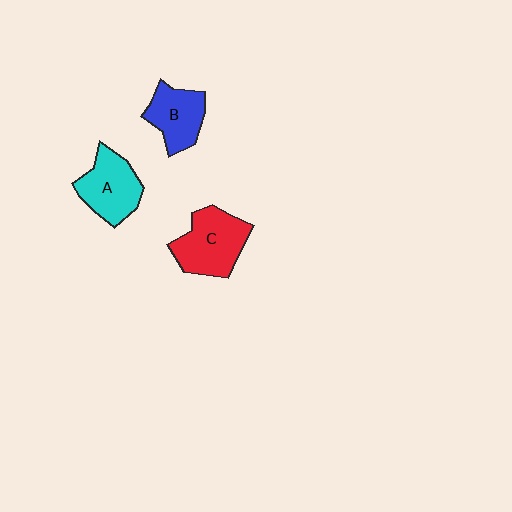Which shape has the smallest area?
Shape B (blue).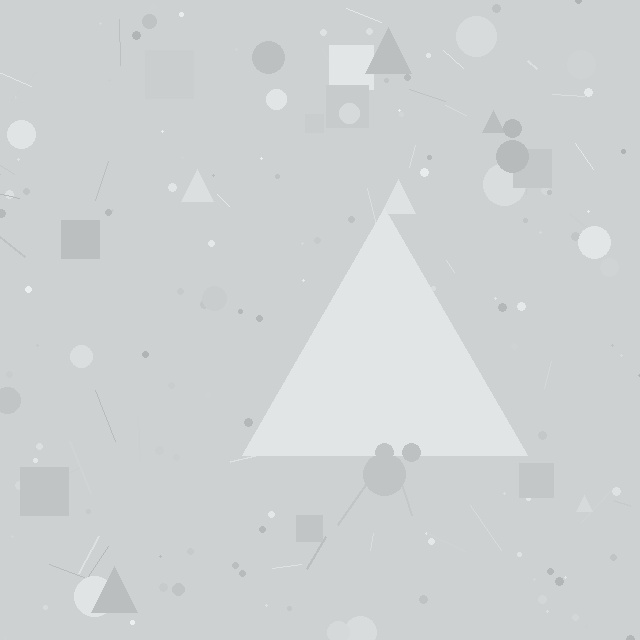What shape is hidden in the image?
A triangle is hidden in the image.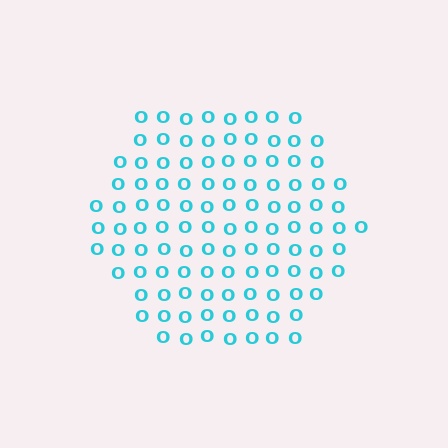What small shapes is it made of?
It is made of small letter O's.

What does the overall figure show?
The overall figure shows a hexagon.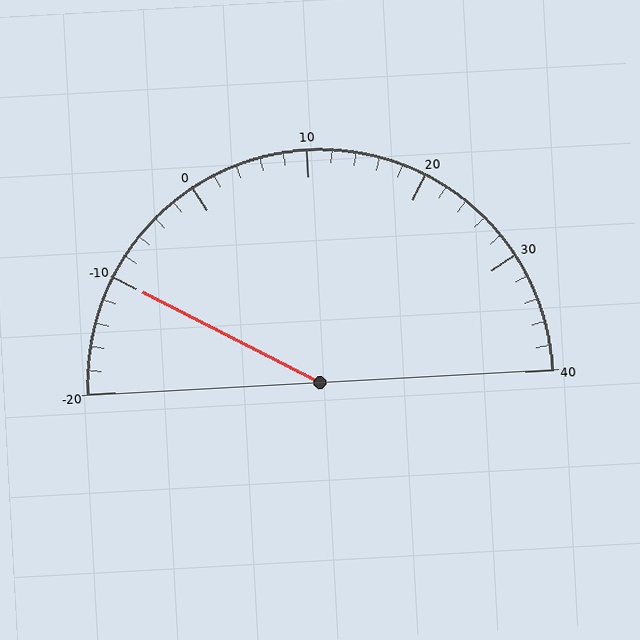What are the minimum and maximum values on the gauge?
The gauge ranges from -20 to 40.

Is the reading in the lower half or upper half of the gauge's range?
The reading is in the lower half of the range (-20 to 40).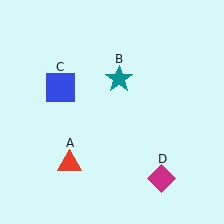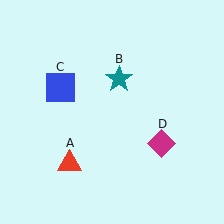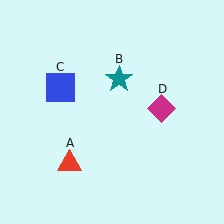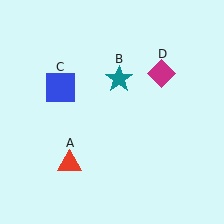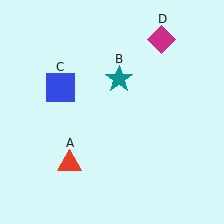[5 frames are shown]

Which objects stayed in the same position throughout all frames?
Red triangle (object A) and teal star (object B) and blue square (object C) remained stationary.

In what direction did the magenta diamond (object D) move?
The magenta diamond (object D) moved up.